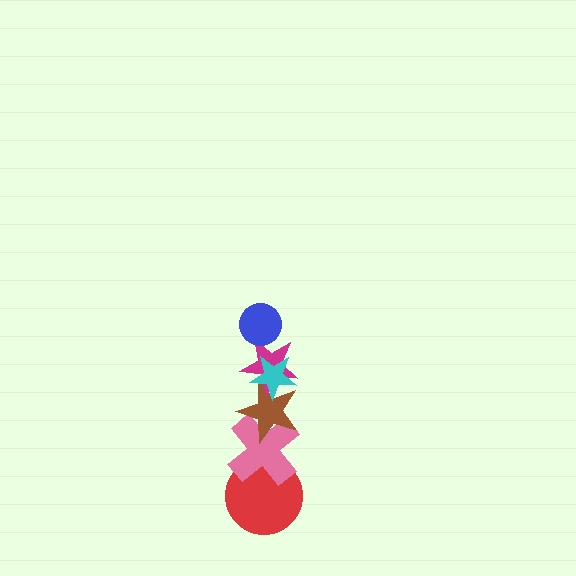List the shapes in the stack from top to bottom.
From top to bottom: the blue circle, the cyan star, the magenta star, the brown star, the pink cross, the red circle.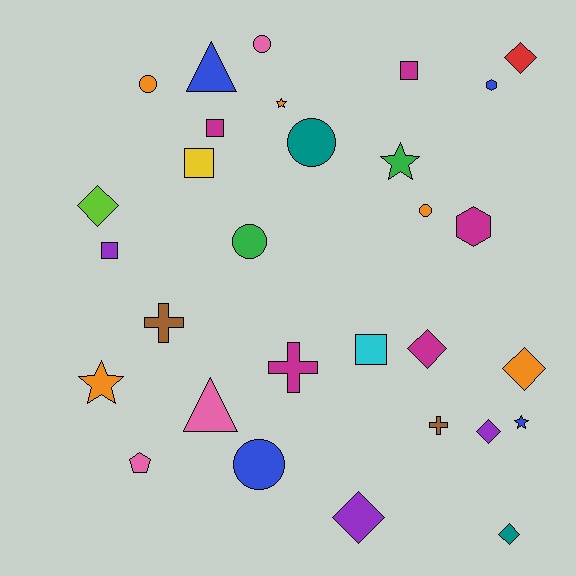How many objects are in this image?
There are 30 objects.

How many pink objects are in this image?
There are 3 pink objects.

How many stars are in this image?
There are 4 stars.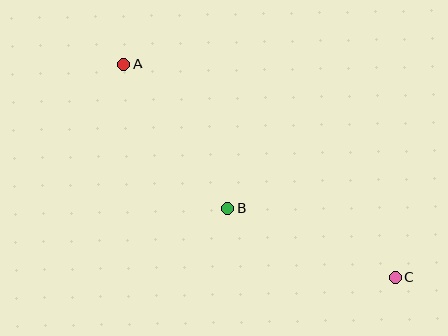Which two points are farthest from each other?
Points A and C are farthest from each other.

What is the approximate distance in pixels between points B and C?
The distance between B and C is approximately 181 pixels.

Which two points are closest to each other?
Points A and B are closest to each other.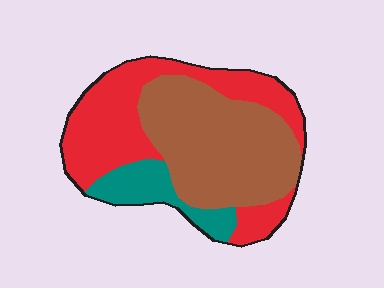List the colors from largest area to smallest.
From largest to smallest: brown, red, teal.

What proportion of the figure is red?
Red takes up about two fifths (2/5) of the figure.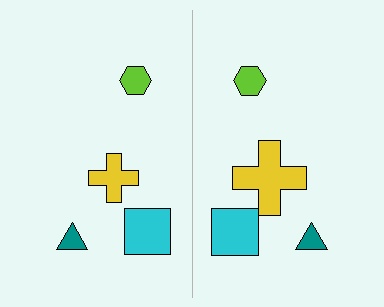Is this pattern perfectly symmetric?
No, the pattern is not perfectly symmetric. The yellow cross on the right side has a different size than its mirror counterpart.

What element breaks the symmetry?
The yellow cross on the right side has a different size than its mirror counterpart.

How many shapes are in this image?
There are 8 shapes in this image.